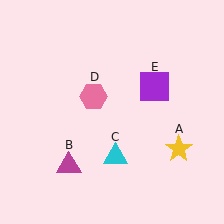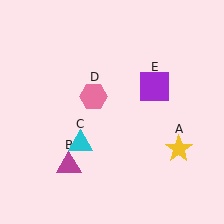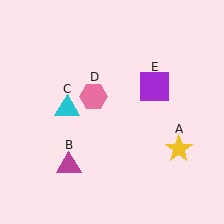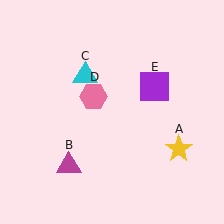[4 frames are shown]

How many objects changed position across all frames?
1 object changed position: cyan triangle (object C).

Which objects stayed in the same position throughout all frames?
Yellow star (object A) and magenta triangle (object B) and pink hexagon (object D) and purple square (object E) remained stationary.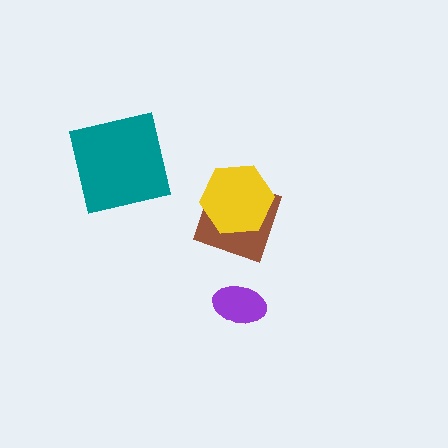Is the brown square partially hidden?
Yes, it is partially covered by another shape.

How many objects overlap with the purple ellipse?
0 objects overlap with the purple ellipse.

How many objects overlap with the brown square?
1 object overlaps with the brown square.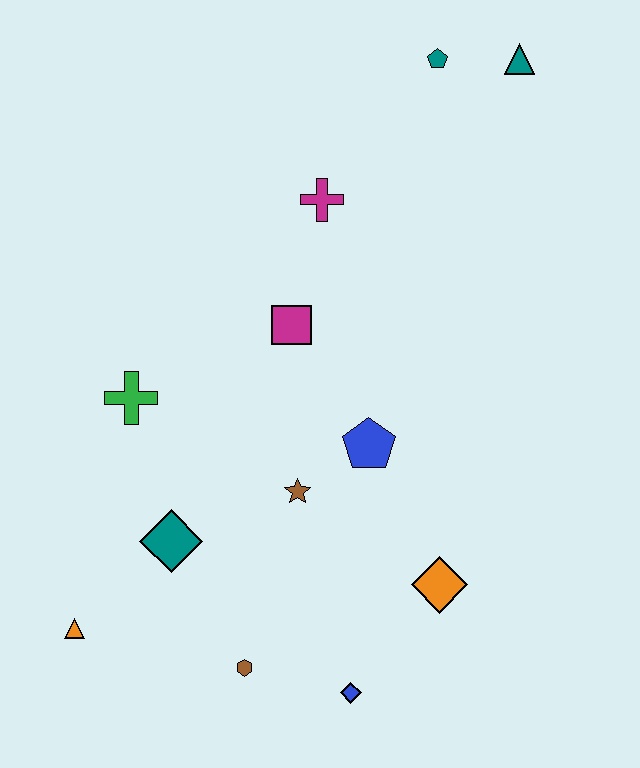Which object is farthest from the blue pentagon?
The teal triangle is farthest from the blue pentagon.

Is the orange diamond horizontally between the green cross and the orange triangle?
No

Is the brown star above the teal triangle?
No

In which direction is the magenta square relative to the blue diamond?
The magenta square is above the blue diamond.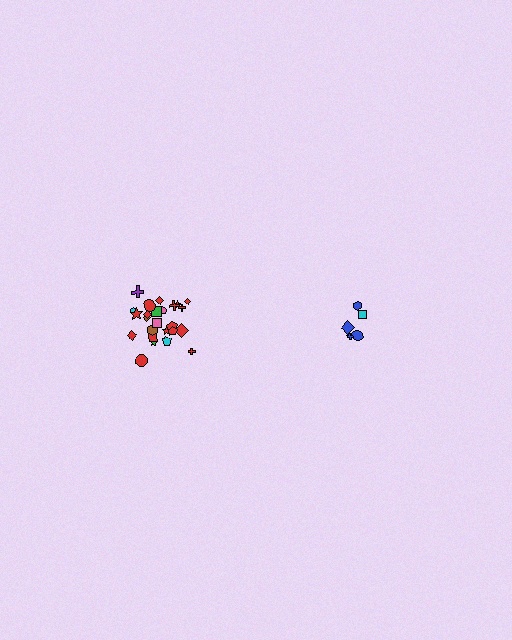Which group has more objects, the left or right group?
The left group.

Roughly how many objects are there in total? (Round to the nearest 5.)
Roughly 30 objects in total.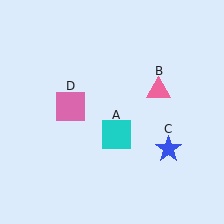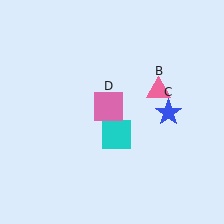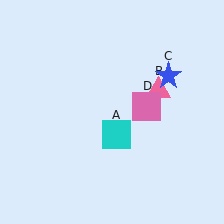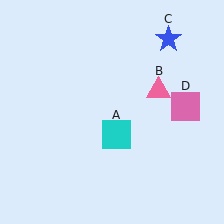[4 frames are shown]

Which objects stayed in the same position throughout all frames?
Cyan square (object A) and pink triangle (object B) remained stationary.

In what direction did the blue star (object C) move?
The blue star (object C) moved up.